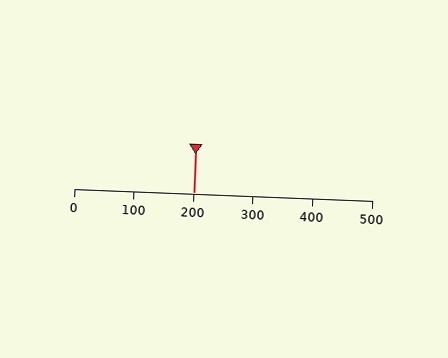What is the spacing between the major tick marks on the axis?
The major ticks are spaced 100 apart.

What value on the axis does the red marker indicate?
The marker indicates approximately 200.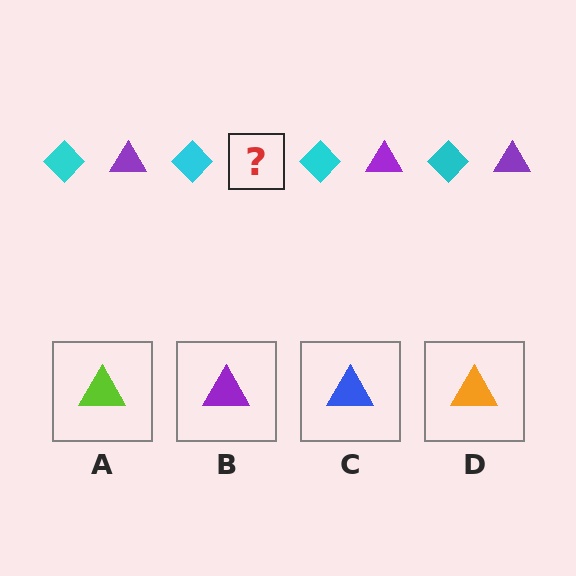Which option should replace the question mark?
Option B.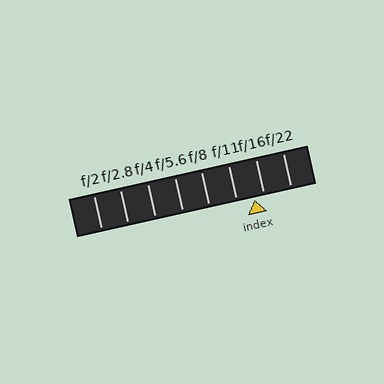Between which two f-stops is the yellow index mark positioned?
The index mark is between f/11 and f/16.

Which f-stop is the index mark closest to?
The index mark is closest to f/16.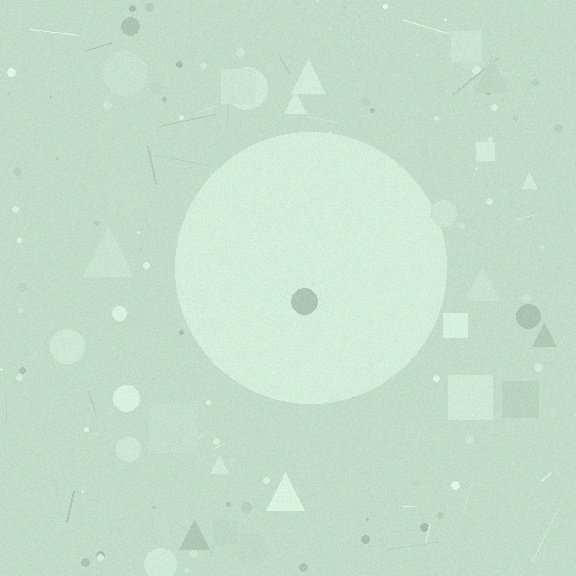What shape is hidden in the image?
A circle is hidden in the image.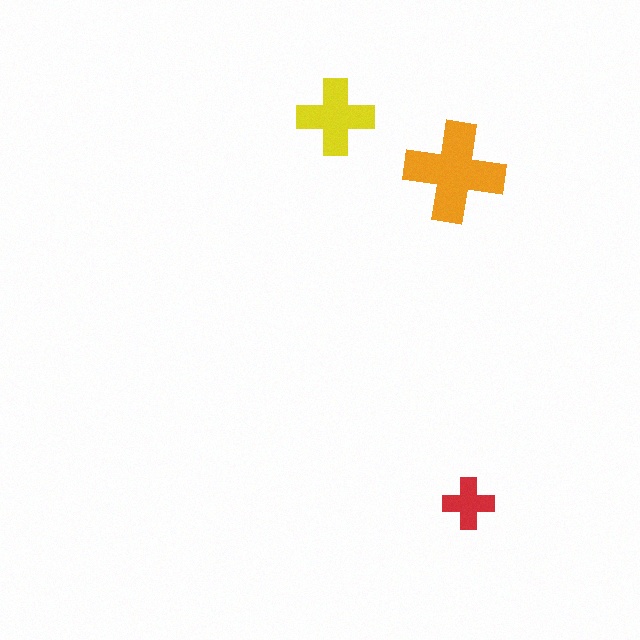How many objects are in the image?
There are 3 objects in the image.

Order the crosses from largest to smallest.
the orange one, the yellow one, the red one.